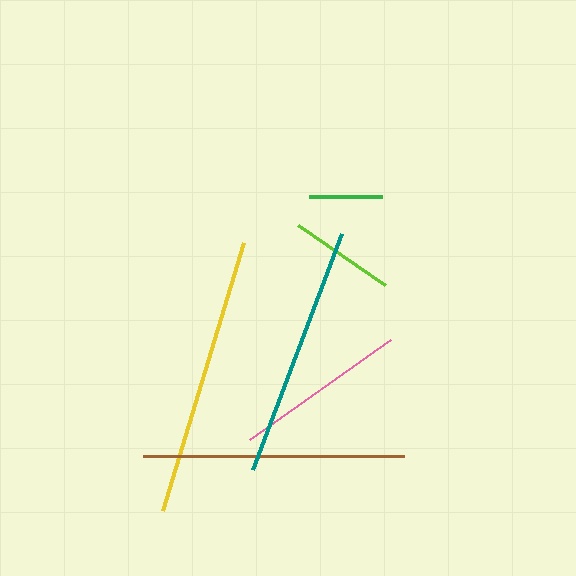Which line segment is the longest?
The yellow line is the longest at approximately 280 pixels.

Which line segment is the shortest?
The green line is the shortest at approximately 73 pixels.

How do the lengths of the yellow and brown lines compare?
The yellow and brown lines are approximately the same length.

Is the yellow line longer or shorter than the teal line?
The yellow line is longer than the teal line.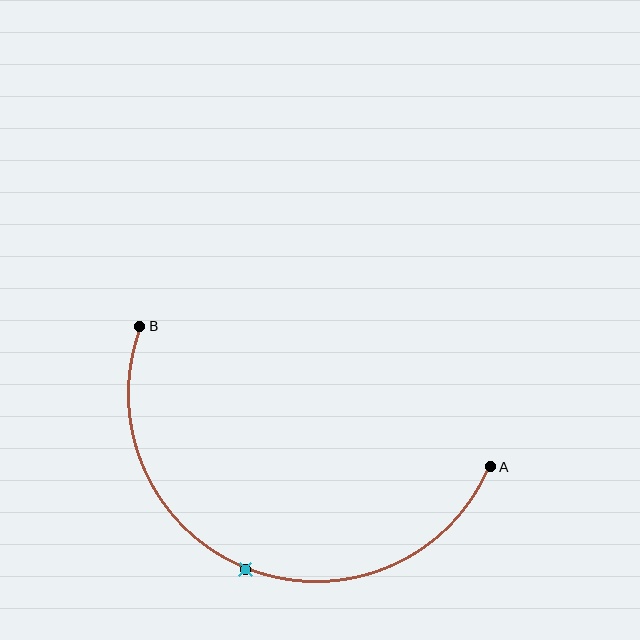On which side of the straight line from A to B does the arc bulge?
The arc bulges below the straight line connecting A and B.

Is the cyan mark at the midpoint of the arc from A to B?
Yes. The cyan mark lies on the arc at equal arc-length from both A and B — it is the arc midpoint.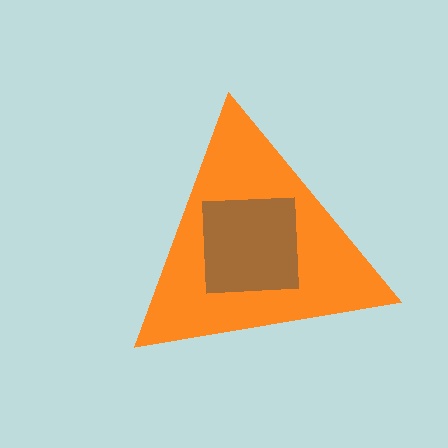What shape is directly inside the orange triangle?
The brown square.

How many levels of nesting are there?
2.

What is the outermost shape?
The orange triangle.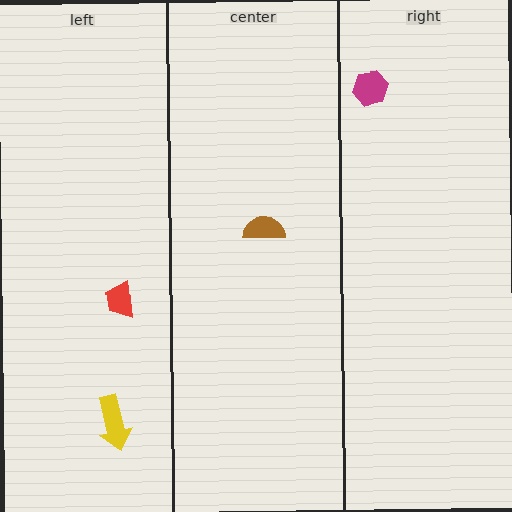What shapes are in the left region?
The red trapezoid, the yellow arrow.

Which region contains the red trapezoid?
The left region.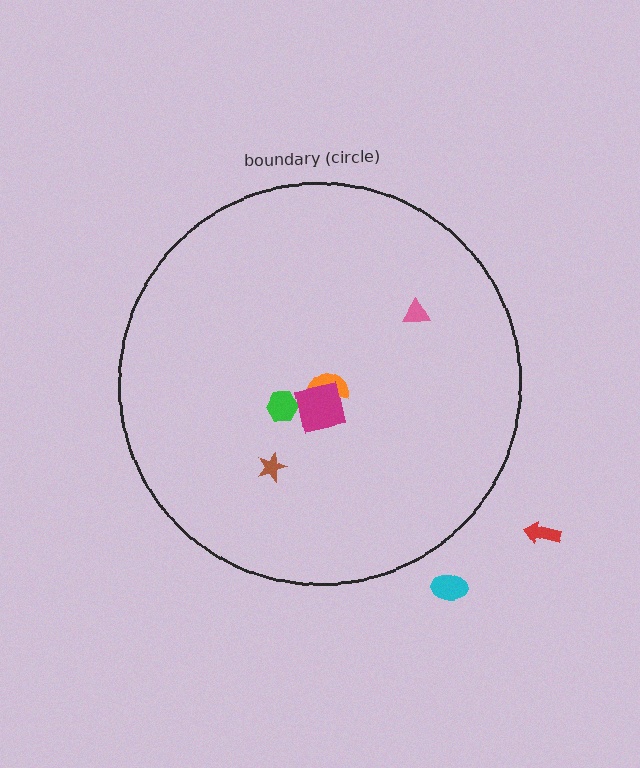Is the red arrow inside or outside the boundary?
Outside.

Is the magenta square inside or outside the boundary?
Inside.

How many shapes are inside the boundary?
5 inside, 2 outside.